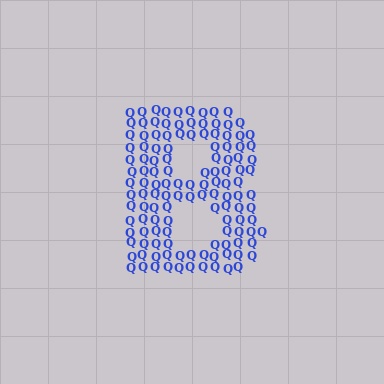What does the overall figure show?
The overall figure shows the letter B.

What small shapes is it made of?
It is made of small letter Q's.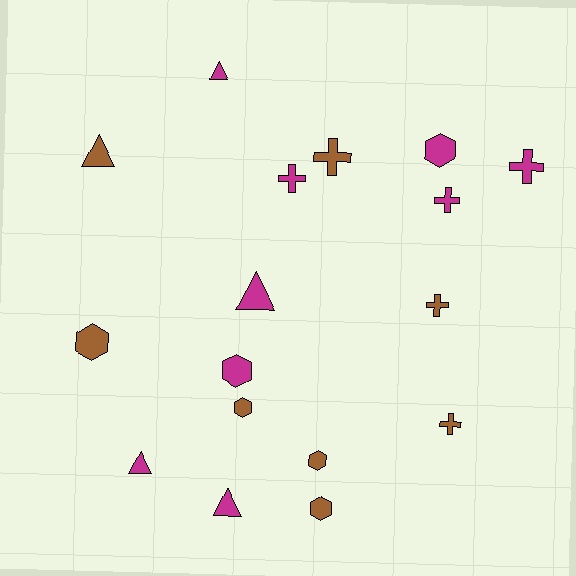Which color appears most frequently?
Magenta, with 9 objects.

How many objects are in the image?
There are 17 objects.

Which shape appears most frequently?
Hexagon, with 6 objects.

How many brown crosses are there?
There are 3 brown crosses.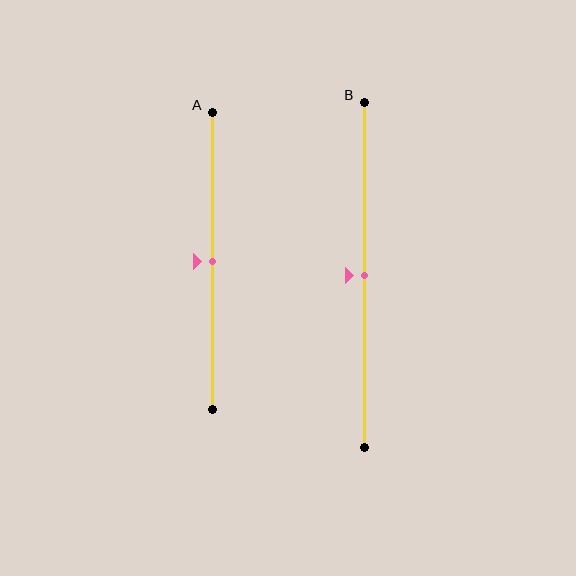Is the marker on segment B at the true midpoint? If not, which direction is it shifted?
Yes, the marker on segment B is at the true midpoint.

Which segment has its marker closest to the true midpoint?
Segment A has its marker closest to the true midpoint.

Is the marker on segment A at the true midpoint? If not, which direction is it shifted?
Yes, the marker on segment A is at the true midpoint.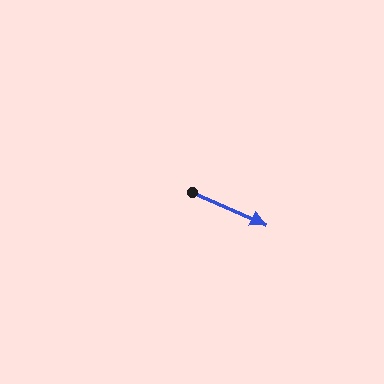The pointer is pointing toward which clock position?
Roughly 4 o'clock.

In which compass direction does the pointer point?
Southeast.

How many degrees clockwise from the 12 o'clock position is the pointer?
Approximately 114 degrees.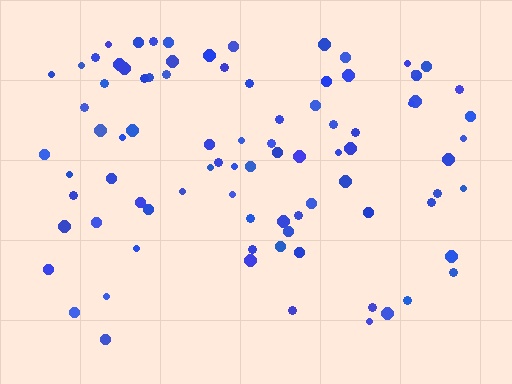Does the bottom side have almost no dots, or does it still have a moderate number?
Still a moderate number, just noticeably fewer than the top.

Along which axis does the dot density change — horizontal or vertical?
Vertical.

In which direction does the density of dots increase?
From bottom to top, with the top side densest.